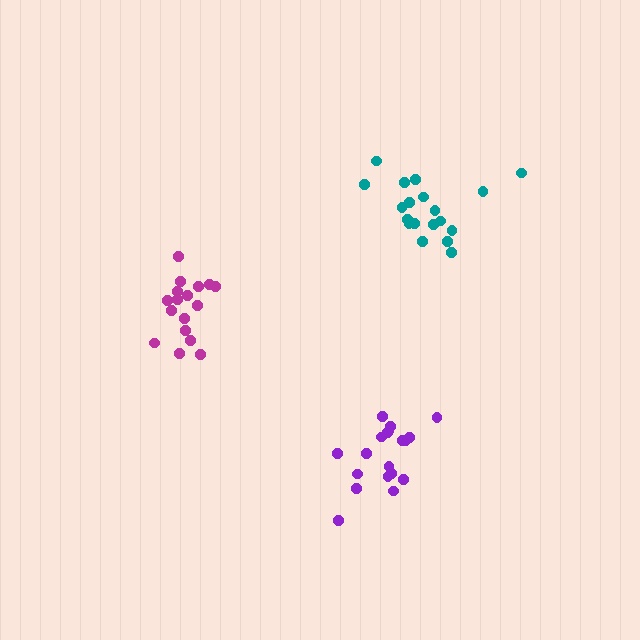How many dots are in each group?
Group 1: 17 dots, Group 2: 19 dots, Group 3: 19 dots (55 total).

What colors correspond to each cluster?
The clusters are colored: magenta, teal, purple.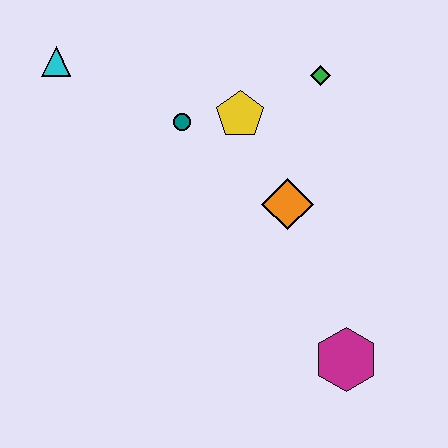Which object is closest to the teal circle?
The yellow pentagon is closest to the teal circle.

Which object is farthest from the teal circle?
The magenta hexagon is farthest from the teal circle.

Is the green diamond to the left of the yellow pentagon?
No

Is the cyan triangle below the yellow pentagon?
No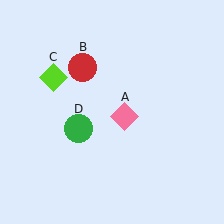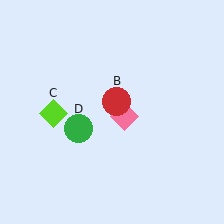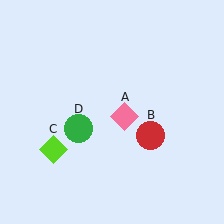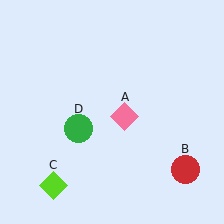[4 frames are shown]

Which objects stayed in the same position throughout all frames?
Pink diamond (object A) and green circle (object D) remained stationary.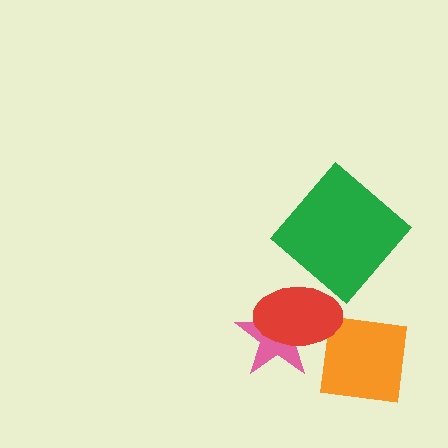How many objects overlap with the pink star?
1 object overlaps with the pink star.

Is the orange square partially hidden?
No, no other shape covers it.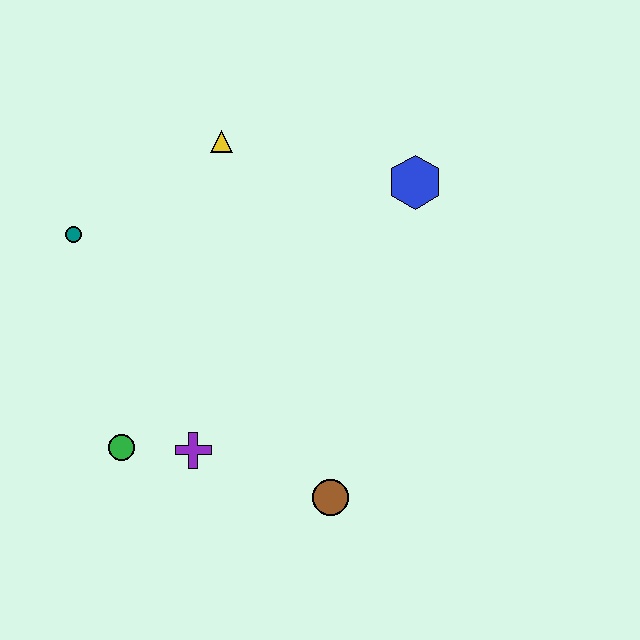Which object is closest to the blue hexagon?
The yellow triangle is closest to the blue hexagon.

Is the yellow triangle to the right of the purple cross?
Yes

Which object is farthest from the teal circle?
The brown circle is farthest from the teal circle.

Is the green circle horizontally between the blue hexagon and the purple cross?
No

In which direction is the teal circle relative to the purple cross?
The teal circle is above the purple cross.